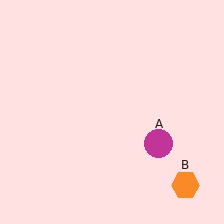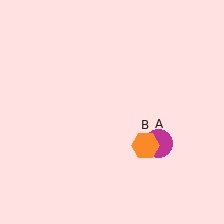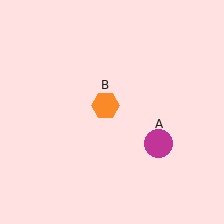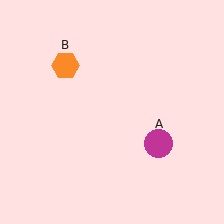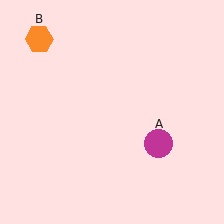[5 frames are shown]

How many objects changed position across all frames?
1 object changed position: orange hexagon (object B).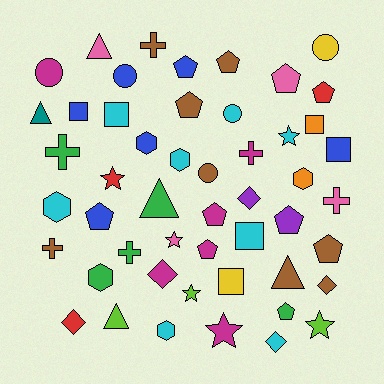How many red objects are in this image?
There are 3 red objects.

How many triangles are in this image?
There are 5 triangles.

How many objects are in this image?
There are 50 objects.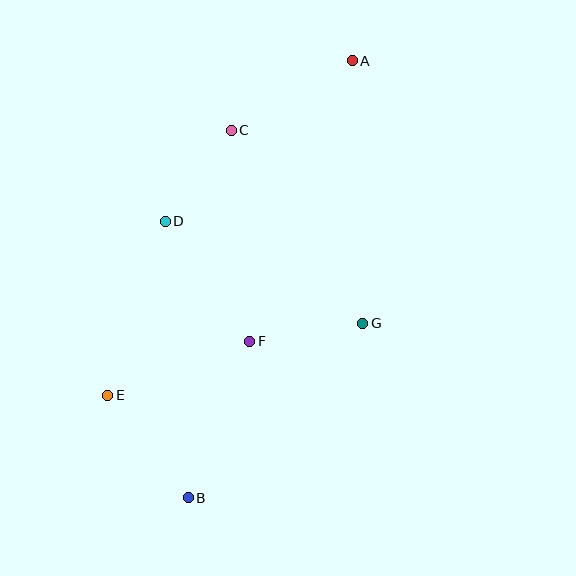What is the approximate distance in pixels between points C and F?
The distance between C and F is approximately 212 pixels.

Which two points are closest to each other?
Points C and D are closest to each other.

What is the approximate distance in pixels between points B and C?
The distance between B and C is approximately 370 pixels.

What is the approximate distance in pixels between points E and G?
The distance between E and G is approximately 265 pixels.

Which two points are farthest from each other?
Points A and B are farthest from each other.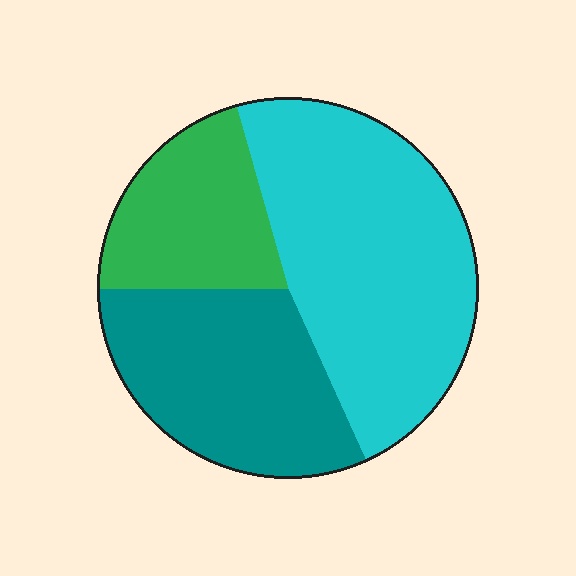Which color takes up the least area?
Green, at roughly 20%.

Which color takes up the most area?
Cyan, at roughly 50%.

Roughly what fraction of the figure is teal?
Teal covers 32% of the figure.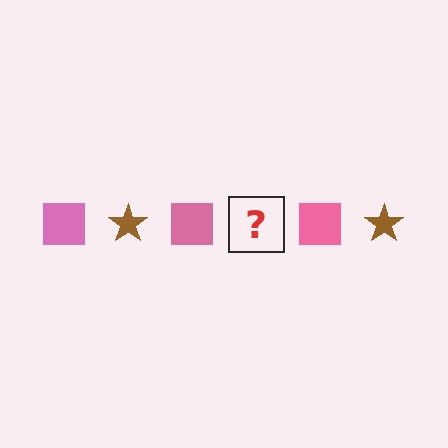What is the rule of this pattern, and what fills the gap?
The rule is that the pattern alternates between pink square and brown star. The gap should be filled with a brown star.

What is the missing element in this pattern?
The missing element is a brown star.